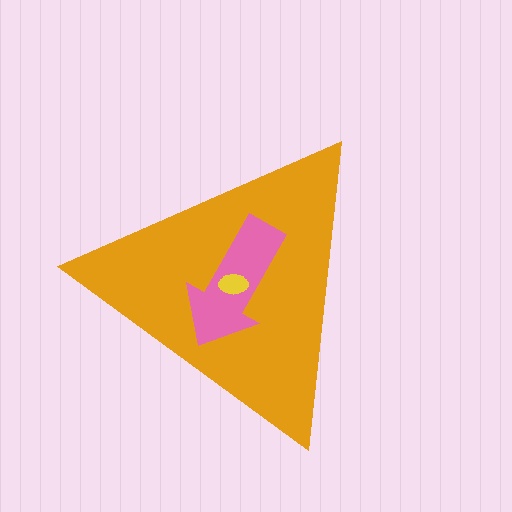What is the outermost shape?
The orange triangle.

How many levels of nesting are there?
3.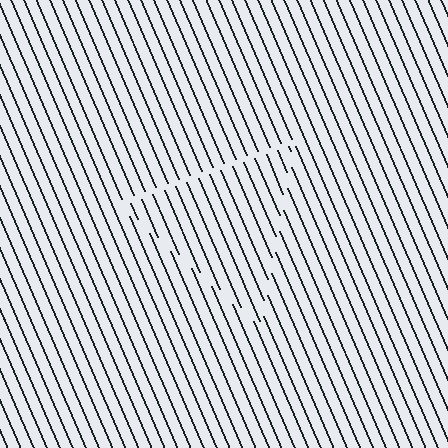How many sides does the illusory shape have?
3 sides — the line-ends trace a triangle.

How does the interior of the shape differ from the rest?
The interior of the shape contains the same grating, shifted by half a period — the contour is defined by the phase discontinuity where line-ends from the inner and outer gratings abut.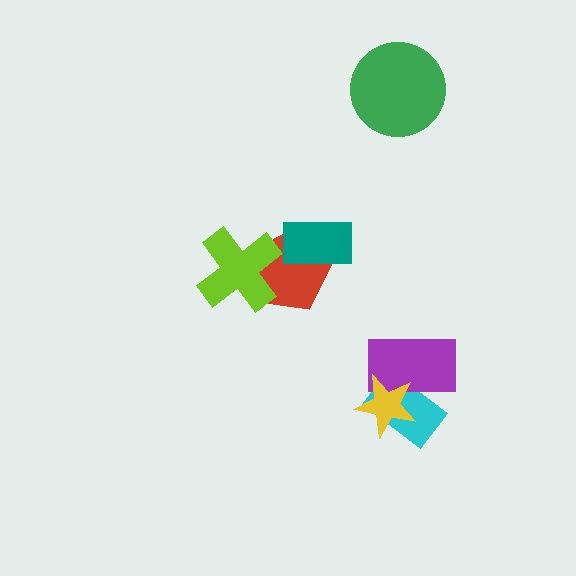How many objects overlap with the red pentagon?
2 objects overlap with the red pentagon.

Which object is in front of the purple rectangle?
The yellow star is in front of the purple rectangle.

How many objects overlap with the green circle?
0 objects overlap with the green circle.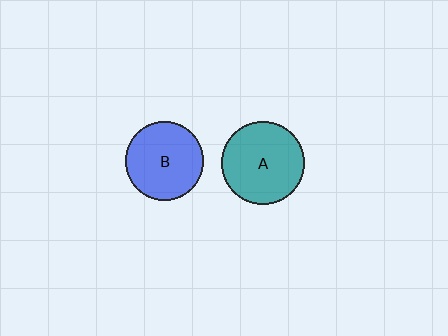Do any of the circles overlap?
No, none of the circles overlap.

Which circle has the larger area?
Circle A (teal).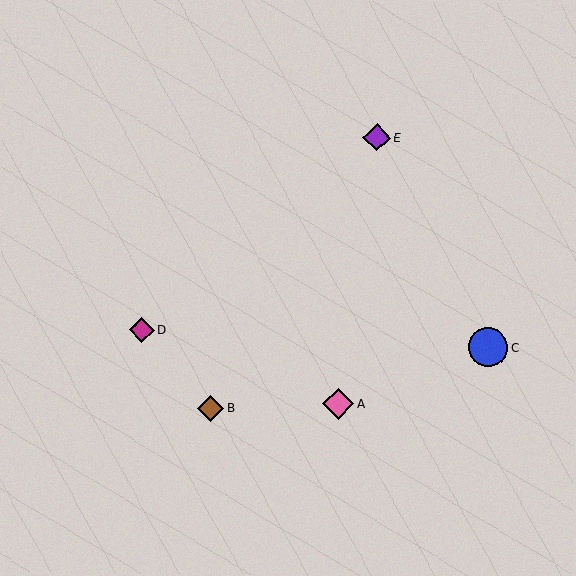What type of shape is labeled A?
Shape A is a pink diamond.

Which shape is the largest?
The blue circle (labeled C) is the largest.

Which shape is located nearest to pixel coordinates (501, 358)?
The blue circle (labeled C) at (488, 347) is nearest to that location.